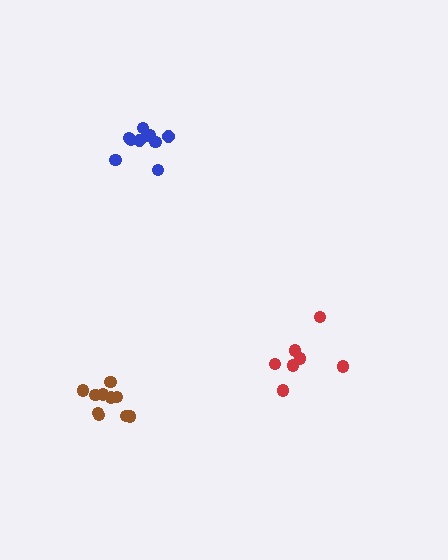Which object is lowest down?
The brown cluster is bottommost.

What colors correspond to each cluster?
The clusters are colored: red, brown, blue.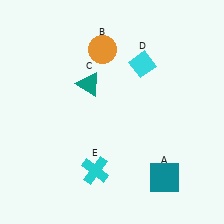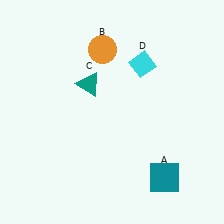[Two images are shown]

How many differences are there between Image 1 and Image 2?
There is 1 difference between the two images.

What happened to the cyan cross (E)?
The cyan cross (E) was removed in Image 2. It was in the bottom-left area of Image 1.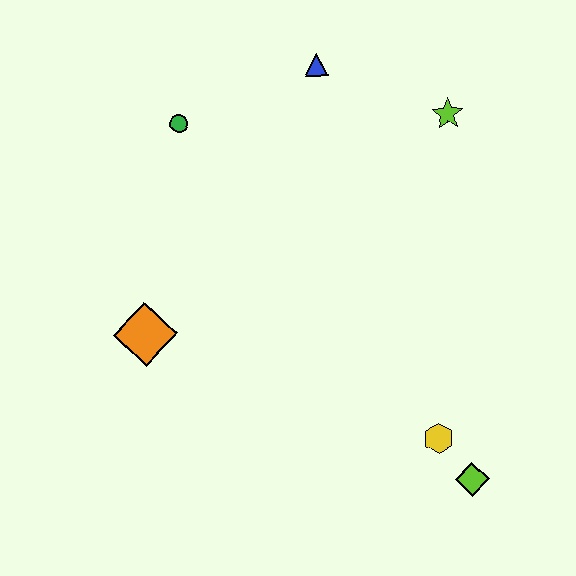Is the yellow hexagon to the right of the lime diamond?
No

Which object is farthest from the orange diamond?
The lime star is farthest from the orange diamond.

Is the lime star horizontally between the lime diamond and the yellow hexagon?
Yes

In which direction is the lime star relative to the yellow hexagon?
The lime star is above the yellow hexagon.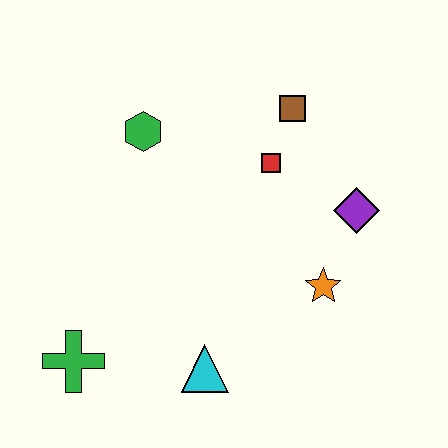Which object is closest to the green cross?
The cyan triangle is closest to the green cross.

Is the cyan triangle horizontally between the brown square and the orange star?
No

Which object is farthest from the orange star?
The green cross is farthest from the orange star.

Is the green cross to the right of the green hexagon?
No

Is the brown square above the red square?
Yes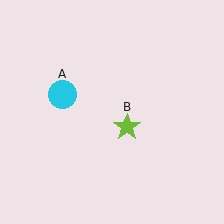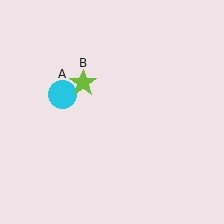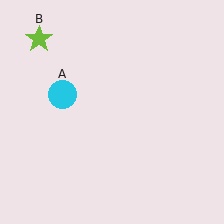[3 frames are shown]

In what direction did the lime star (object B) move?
The lime star (object B) moved up and to the left.